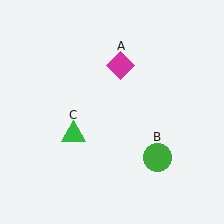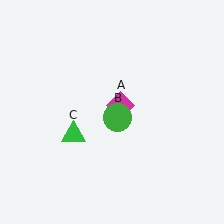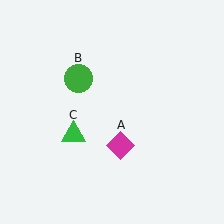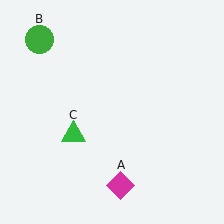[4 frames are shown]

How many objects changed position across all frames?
2 objects changed position: magenta diamond (object A), green circle (object B).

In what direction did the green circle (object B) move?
The green circle (object B) moved up and to the left.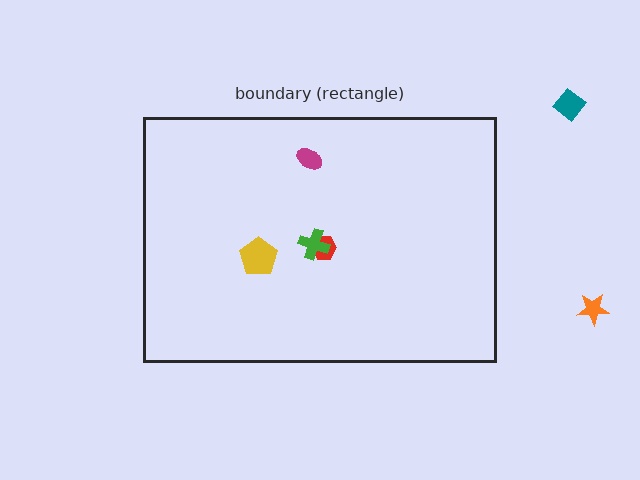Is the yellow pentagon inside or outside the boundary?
Inside.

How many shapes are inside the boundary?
4 inside, 2 outside.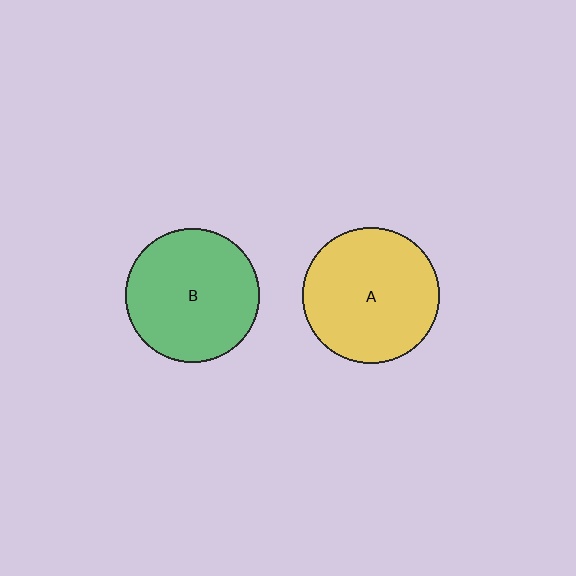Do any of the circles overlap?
No, none of the circles overlap.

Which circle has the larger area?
Circle A (yellow).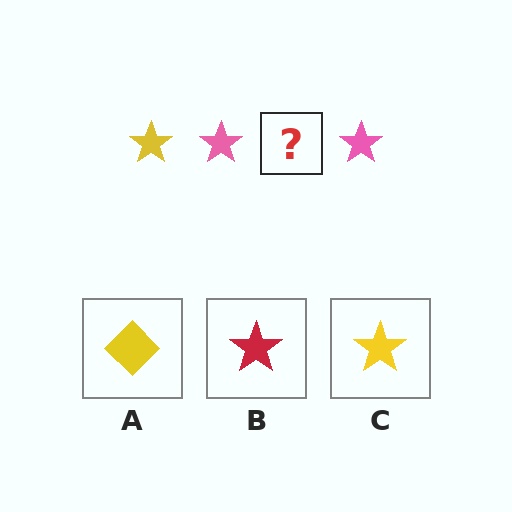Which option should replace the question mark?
Option C.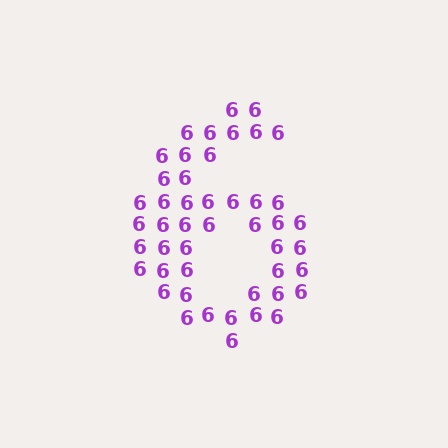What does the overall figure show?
The overall figure shows the digit 6.